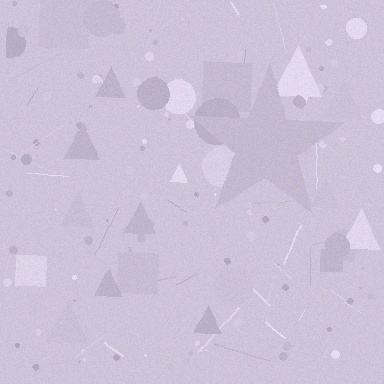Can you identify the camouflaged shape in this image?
The camouflaged shape is a star.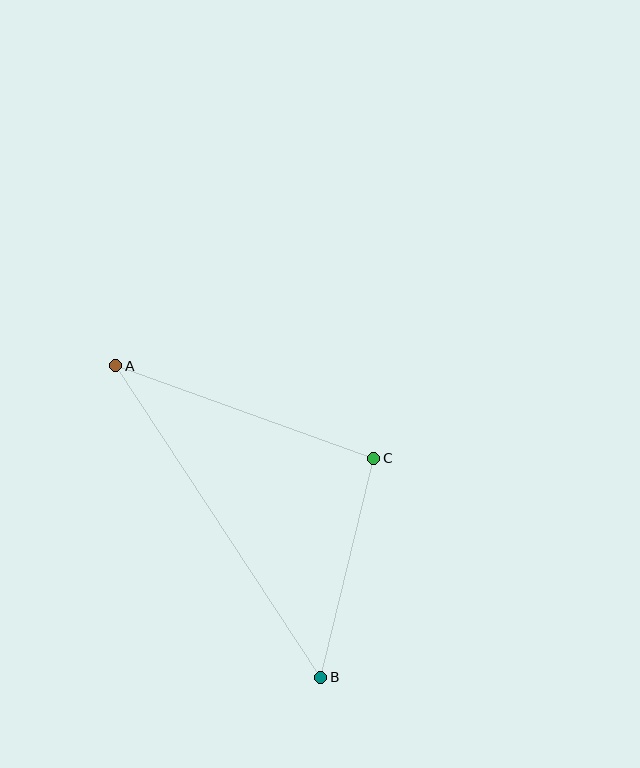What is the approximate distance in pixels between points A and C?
The distance between A and C is approximately 274 pixels.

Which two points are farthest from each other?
Points A and B are farthest from each other.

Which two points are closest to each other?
Points B and C are closest to each other.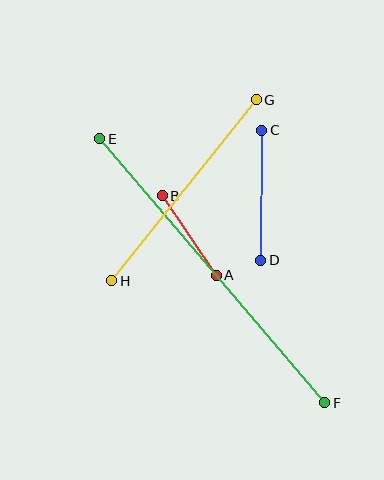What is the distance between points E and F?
The distance is approximately 347 pixels.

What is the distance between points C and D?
The distance is approximately 130 pixels.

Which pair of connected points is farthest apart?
Points E and F are farthest apart.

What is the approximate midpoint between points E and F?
The midpoint is at approximately (212, 271) pixels.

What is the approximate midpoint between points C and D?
The midpoint is at approximately (261, 195) pixels.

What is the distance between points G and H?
The distance is approximately 232 pixels.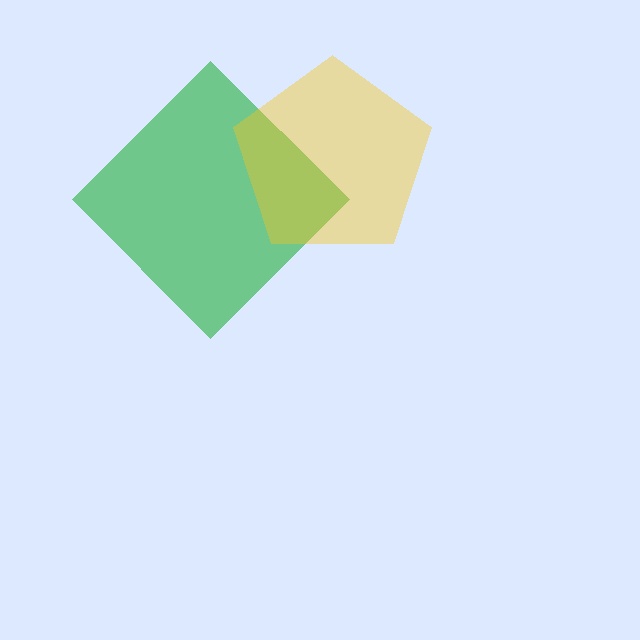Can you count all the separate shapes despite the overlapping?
Yes, there are 2 separate shapes.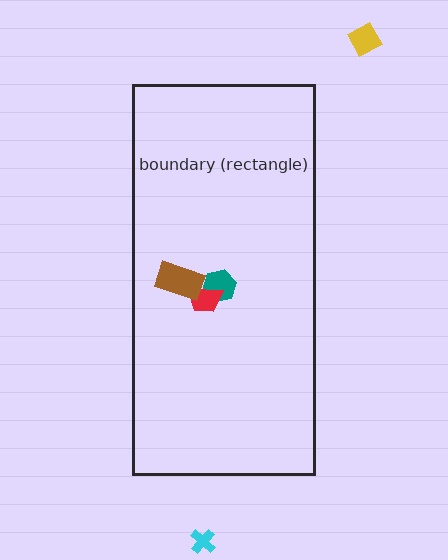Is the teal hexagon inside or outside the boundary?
Inside.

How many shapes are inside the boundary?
3 inside, 2 outside.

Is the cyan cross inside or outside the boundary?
Outside.